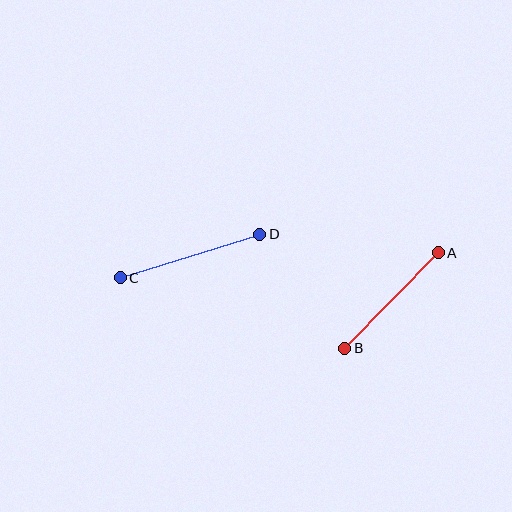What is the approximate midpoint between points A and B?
The midpoint is at approximately (392, 300) pixels.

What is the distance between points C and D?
The distance is approximately 146 pixels.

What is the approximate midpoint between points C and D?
The midpoint is at approximately (190, 256) pixels.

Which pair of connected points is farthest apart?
Points C and D are farthest apart.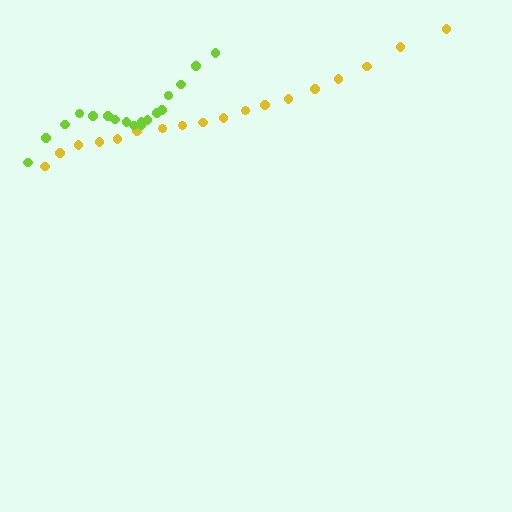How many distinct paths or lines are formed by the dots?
There are 2 distinct paths.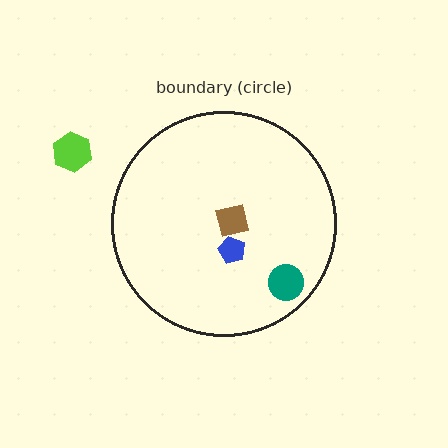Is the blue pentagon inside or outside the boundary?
Inside.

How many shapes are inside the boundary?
3 inside, 1 outside.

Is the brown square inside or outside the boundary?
Inside.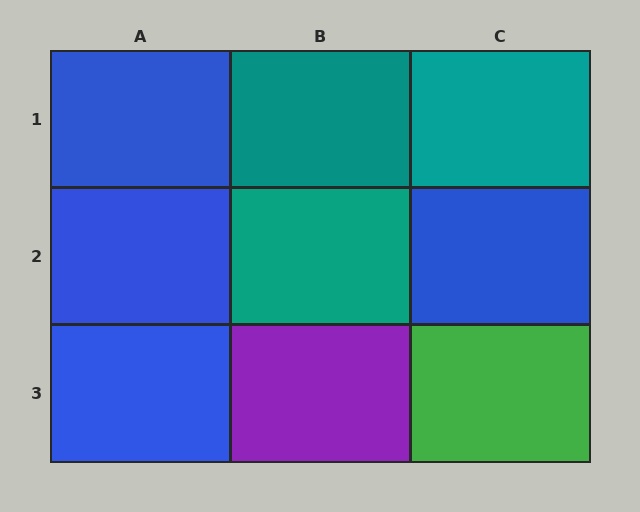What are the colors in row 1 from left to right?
Blue, teal, teal.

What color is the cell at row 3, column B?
Purple.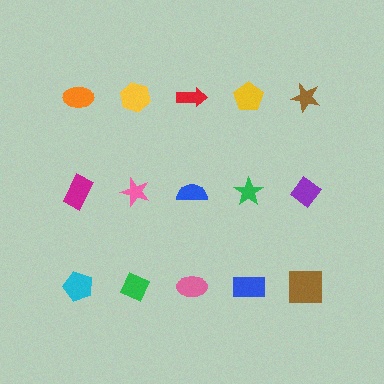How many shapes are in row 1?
5 shapes.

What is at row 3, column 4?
A blue rectangle.